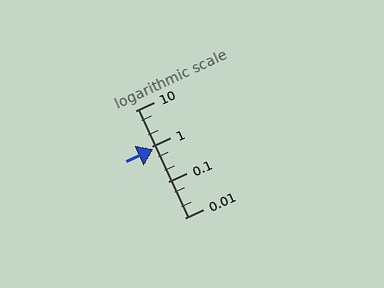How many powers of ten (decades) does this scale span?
The scale spans 3 decades, from 0.01 to 10.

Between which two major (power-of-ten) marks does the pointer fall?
The pointer is between 0.1 and 1.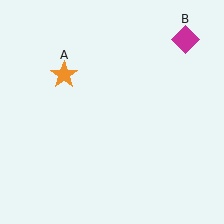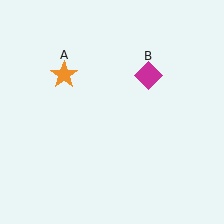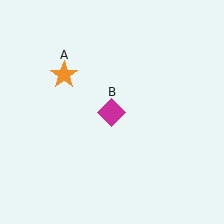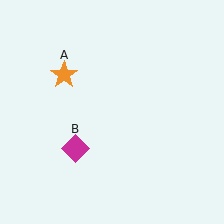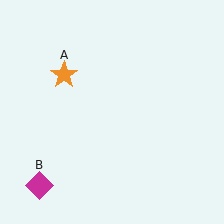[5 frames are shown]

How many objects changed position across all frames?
1 object changed position: magenta diamond (object B).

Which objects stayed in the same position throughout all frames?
Orange star (object A) remained stationary.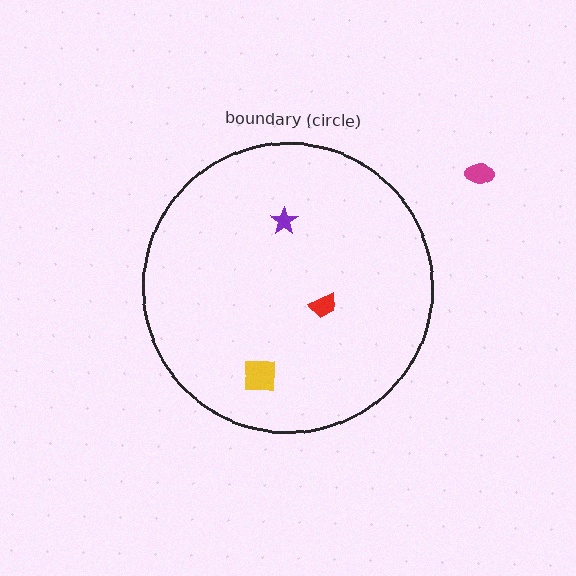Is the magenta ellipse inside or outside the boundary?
Outside.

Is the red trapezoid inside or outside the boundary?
Inside.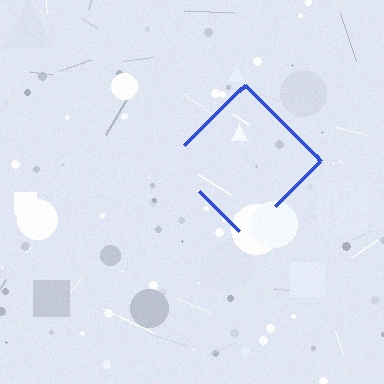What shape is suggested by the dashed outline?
The dashed outline suggests a diamond.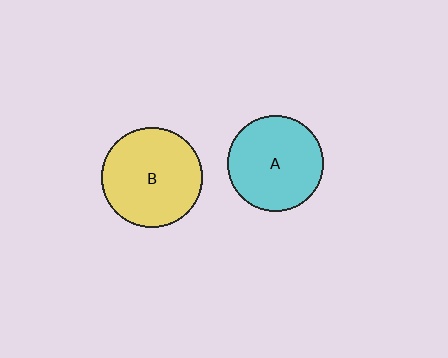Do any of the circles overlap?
No, none of the circles overlap.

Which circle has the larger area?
Circle B (yellow).